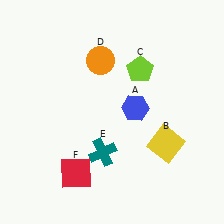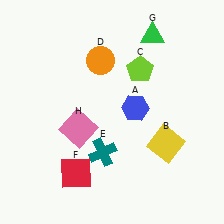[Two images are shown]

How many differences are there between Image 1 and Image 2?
There are 2 differences between the two images.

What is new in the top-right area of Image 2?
A green triangle (G) was added in the top-right area of Image 2.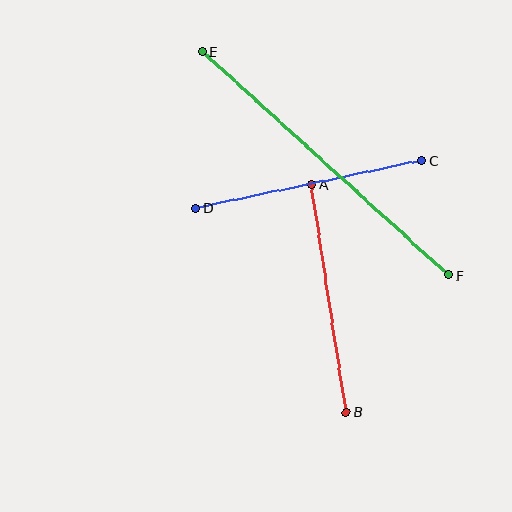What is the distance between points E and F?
The distance is approximately 333 pixels.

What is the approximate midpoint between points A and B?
The midpoint is at approximately (329, 298) pixels.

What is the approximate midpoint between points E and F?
The midpoint is at approximately (325, 163) pixels.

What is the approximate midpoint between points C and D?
The midpoint is at approximately (309, 184) pixels.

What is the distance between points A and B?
The distance is approximately 230 pixels.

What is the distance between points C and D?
The distance is approximately 231 pixels.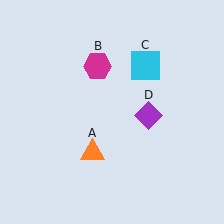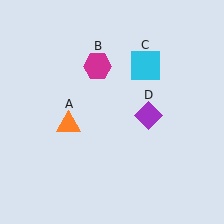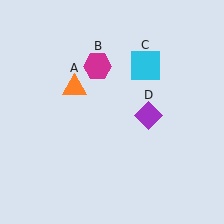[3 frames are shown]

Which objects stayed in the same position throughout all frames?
Magenta hexagon (object B) and cyan square (object C) and purple diamond (object D) remained stationary.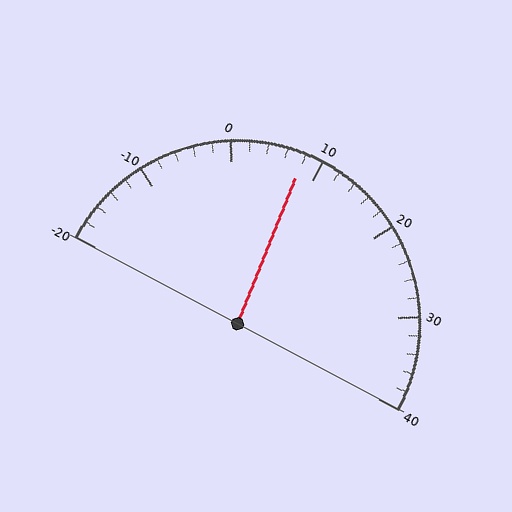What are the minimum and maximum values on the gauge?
The gauge ranges from -20 to 40.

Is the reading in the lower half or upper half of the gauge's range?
The reading is in the lower half of the range (-20 to 40).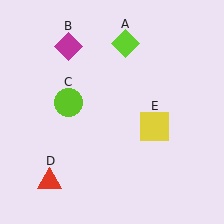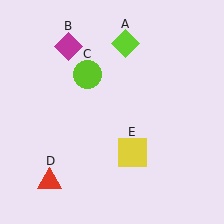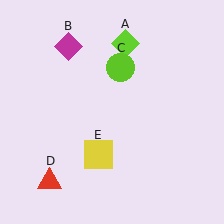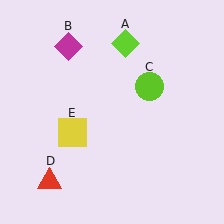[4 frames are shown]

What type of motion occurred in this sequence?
The lime circle (object C), yellow square (object E) rotated clockwise around the center of the scene.